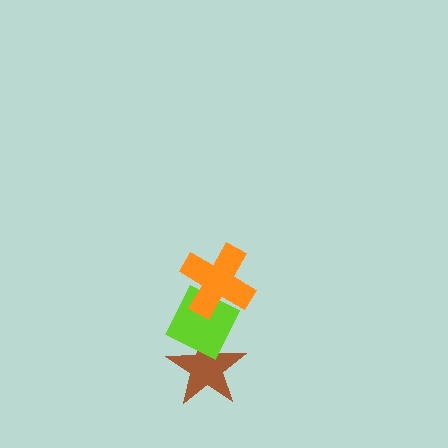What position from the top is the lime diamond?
The lime diamond is 2nd from the top.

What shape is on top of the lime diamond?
The orange cross is on top of the lime diamond.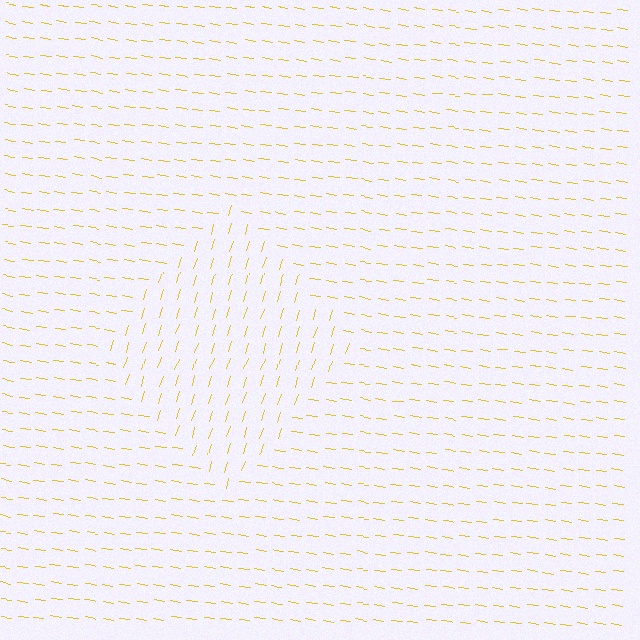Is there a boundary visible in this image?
Yes, there is a texture boundary formed by a change in line orientation.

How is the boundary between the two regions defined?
The boundary is defined purely by a change in line orientation (approximately 80 degrees difference). All lines are the same color and thickness.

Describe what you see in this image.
The image is filled with small yellow line segments. A diamond region in the image has lines oriented differently from the surrounding lines, creating a visible texture boundary.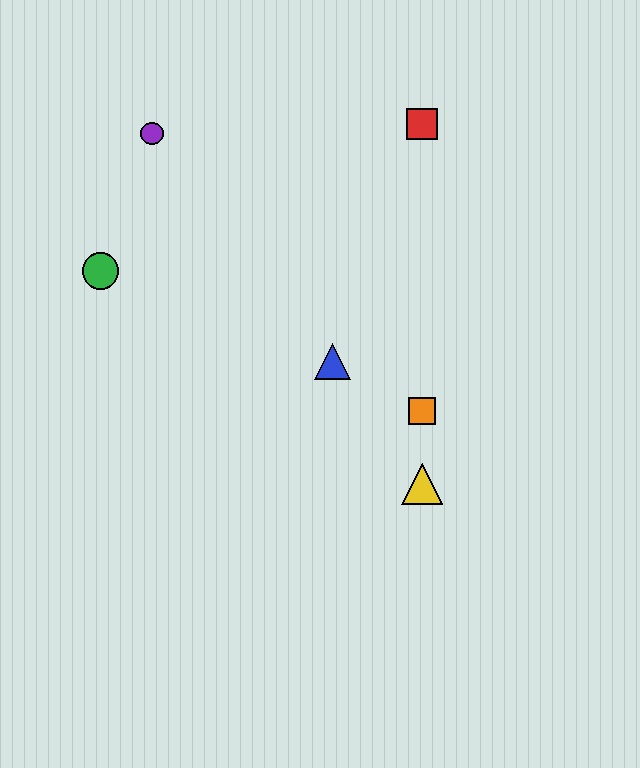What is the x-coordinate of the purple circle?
The purple circle is at x≈152.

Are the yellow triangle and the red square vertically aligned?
Yes, both are at x≈422.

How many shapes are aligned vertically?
3 shapes (the red square, the yellow triangle, the orange square) are aligned vertically.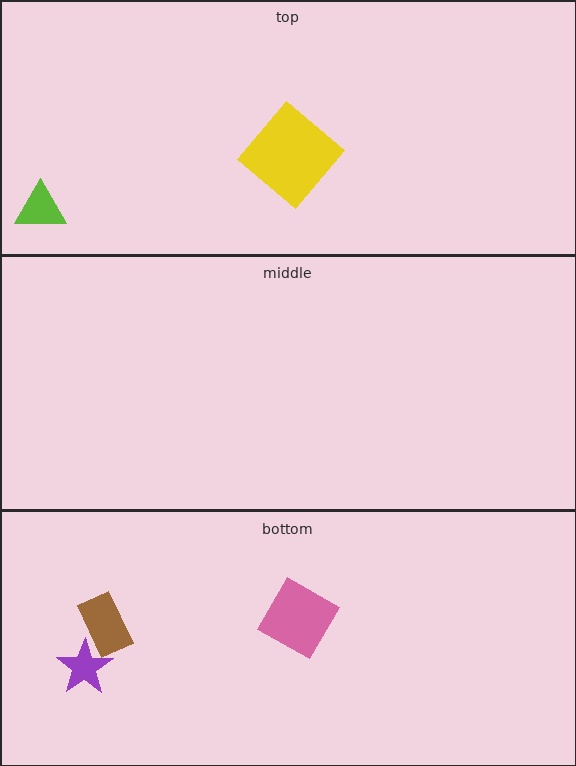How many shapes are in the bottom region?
3.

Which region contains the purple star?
The bottom region.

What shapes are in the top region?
The yellow diamond, the lime triangle.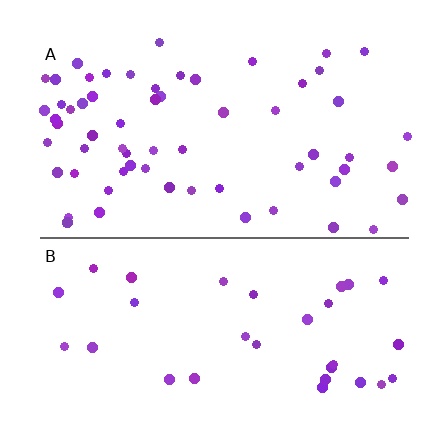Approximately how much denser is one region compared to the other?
Approximately 2.1× — region A over region B.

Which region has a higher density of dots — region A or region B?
A (the top).